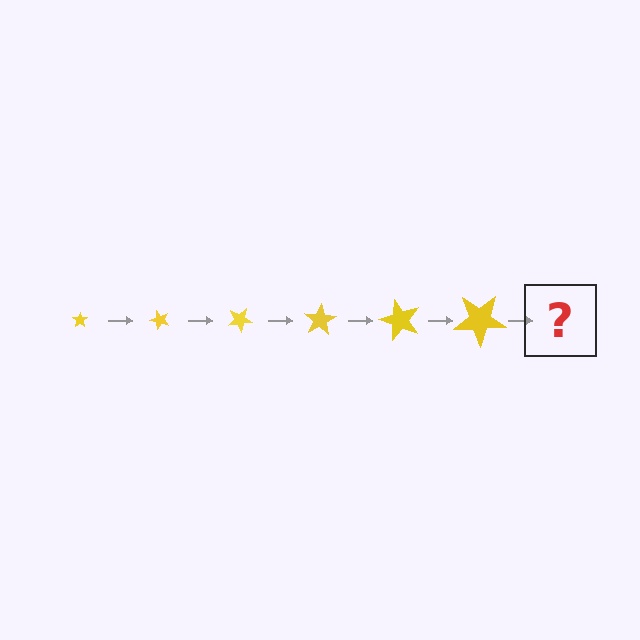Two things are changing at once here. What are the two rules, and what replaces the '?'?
The two rules are that the star grows larger each step and it rotates 50 degrees each step. The '?' should be a star, larger than the previous one and rotated 300 degrees from the start.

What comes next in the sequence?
The next element should be a star, larger than the previous one and rotated 300 degrees from the start.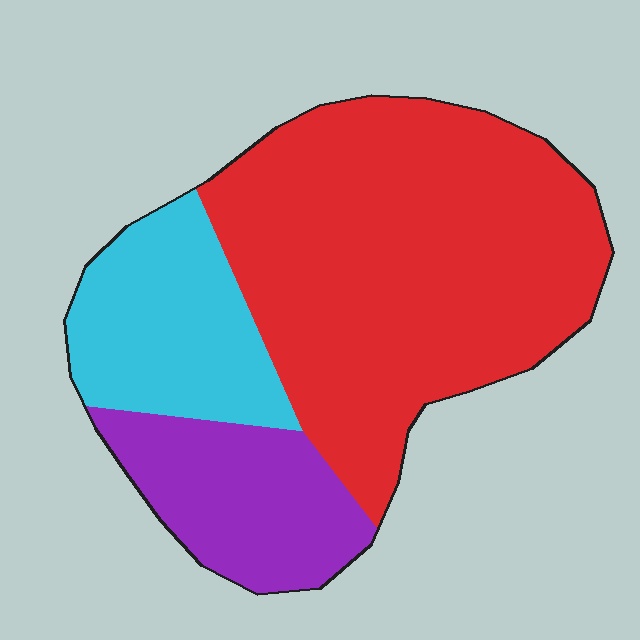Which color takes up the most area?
Red, at roughly 60%.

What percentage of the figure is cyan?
Cyan covers roughly 20% of the figure.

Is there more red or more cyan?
Red.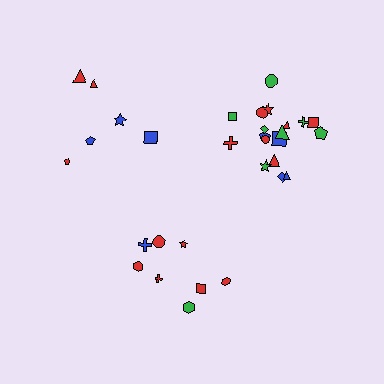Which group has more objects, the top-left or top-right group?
The top-right group.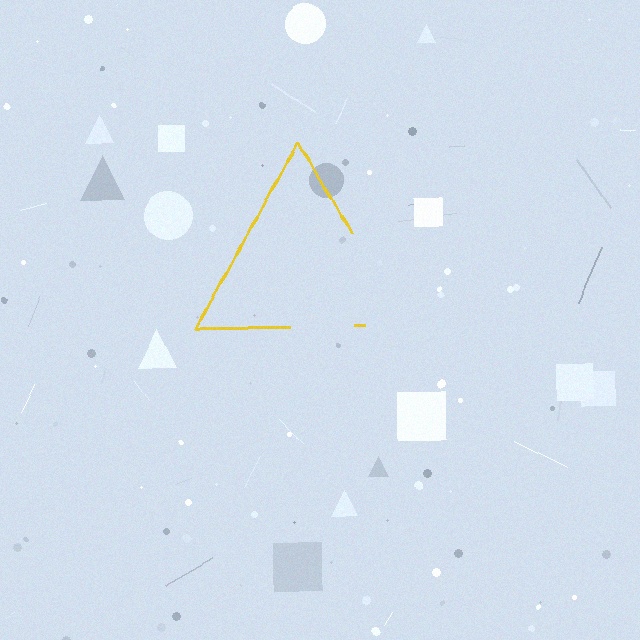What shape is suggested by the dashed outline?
The dashed outline suggests a triangle.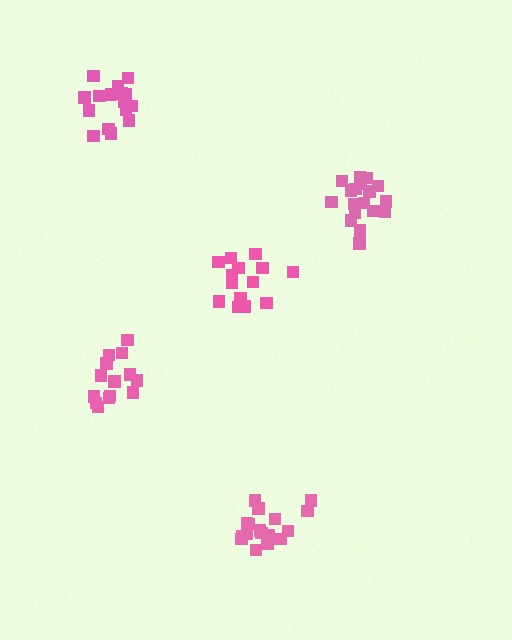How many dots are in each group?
Group 1: 15 dots, Group 2: 18 dots, Group 3: 14 dots, Group 4: 19 dots, Group 5: 16 dots (82 total).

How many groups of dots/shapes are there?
There are 5 groups.